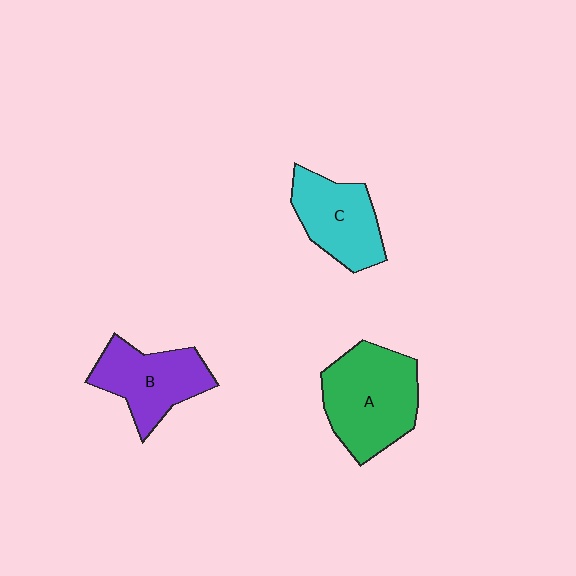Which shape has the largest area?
Shape A (green).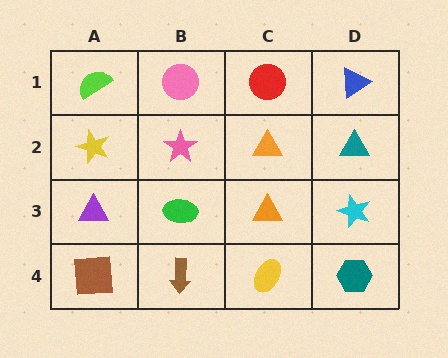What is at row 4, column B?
A brown arrow.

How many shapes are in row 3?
4 shapes.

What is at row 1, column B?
A pink circle.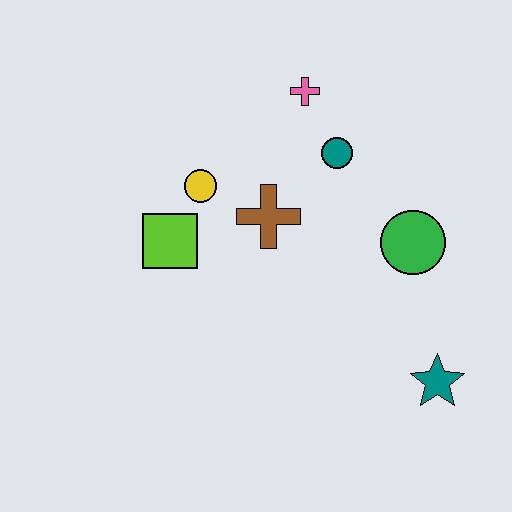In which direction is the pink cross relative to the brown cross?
The pink cross is above the brown cross.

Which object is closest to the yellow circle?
The lime square is closest to the yellow circle.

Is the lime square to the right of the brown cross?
No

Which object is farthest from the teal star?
The pink cross is farthest from the teal star.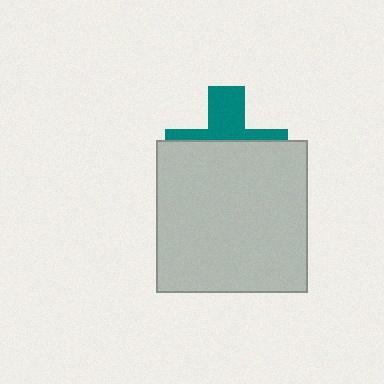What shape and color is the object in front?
The object in front is a light gray square.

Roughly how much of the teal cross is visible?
A small part of it is visible (roughly 37%).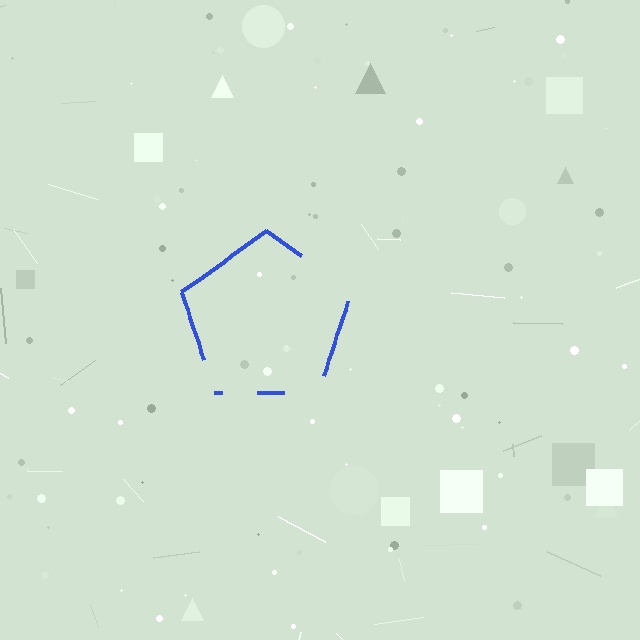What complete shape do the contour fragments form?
The contour fragments form a pentagon.